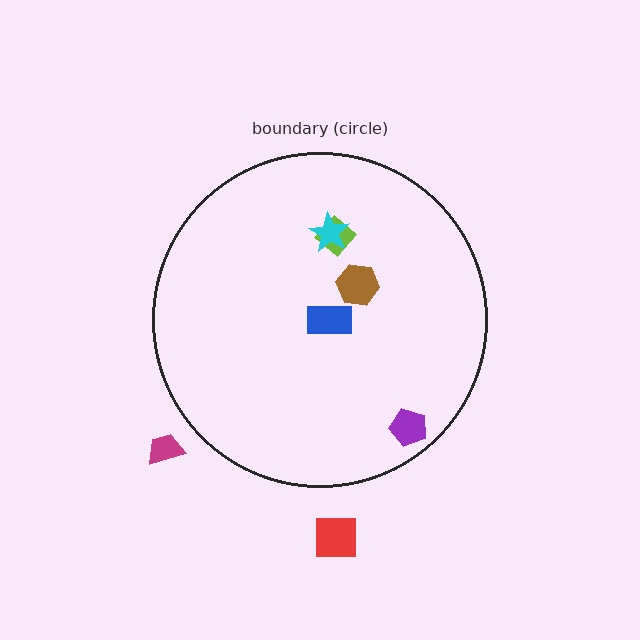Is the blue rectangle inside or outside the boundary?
Inside.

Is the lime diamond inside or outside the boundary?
Inside.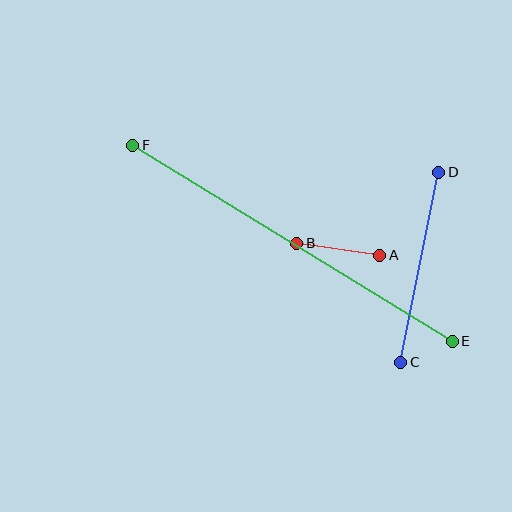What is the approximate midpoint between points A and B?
The midpoint is at approximately (338, 249) pixels.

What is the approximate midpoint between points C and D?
The midpoint is at approximately (420, 267) pixels.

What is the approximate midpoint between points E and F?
The midpoint is at approximately (293, 243) pixels.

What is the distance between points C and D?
The distance is approximately 194 pixels.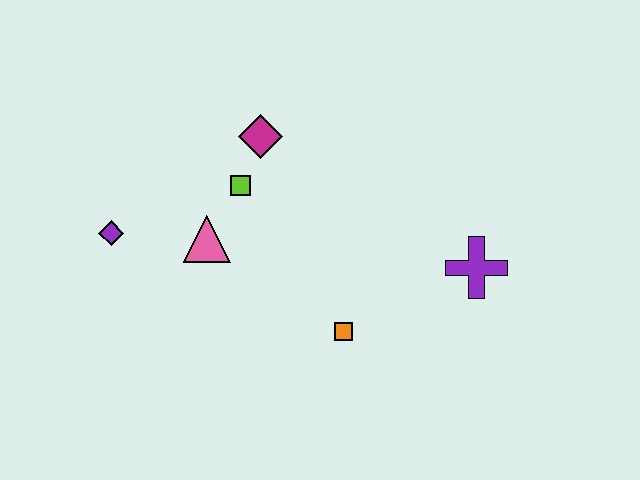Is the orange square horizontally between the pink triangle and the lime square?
No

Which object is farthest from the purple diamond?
The purple cross is farthest from the purple diamond.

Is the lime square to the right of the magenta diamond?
No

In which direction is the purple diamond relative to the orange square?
The purple diamond is to the left of the orange square.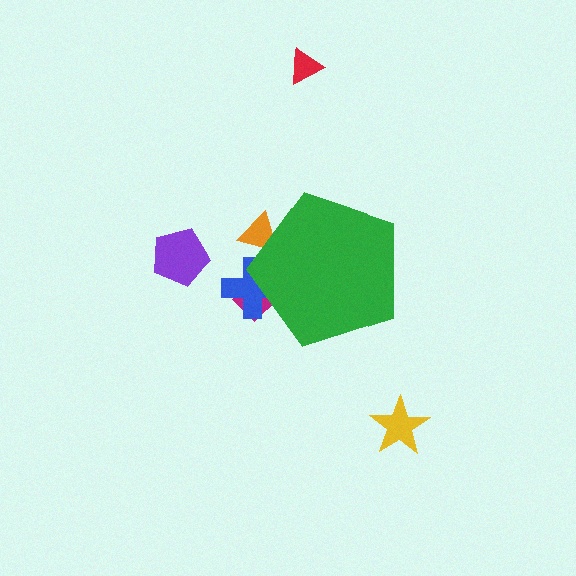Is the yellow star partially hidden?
No, the yellow star is fully visible.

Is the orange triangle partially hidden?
Yes, the orange triangle is partially hidden behind the green pentagon.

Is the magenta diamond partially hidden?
Yes, the magenta diamond is partially hidden behind the green pentagon.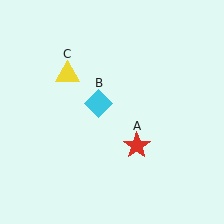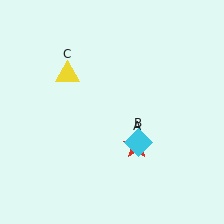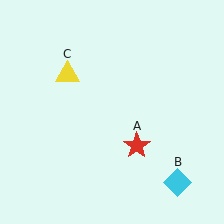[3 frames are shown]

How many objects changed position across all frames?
1 object changed position: cyan diamond (object B).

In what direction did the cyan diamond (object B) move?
The cyan diamond (object B) moved down and to the right.